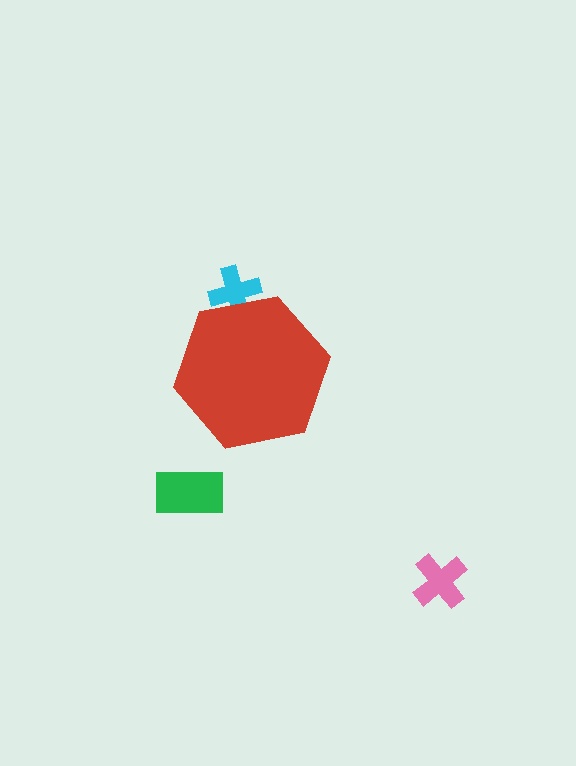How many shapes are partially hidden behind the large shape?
1 shape is partially hidden.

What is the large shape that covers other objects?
A red hexagon.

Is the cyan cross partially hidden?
Yes, the cyan cross is partially hidden behind the red hexagon.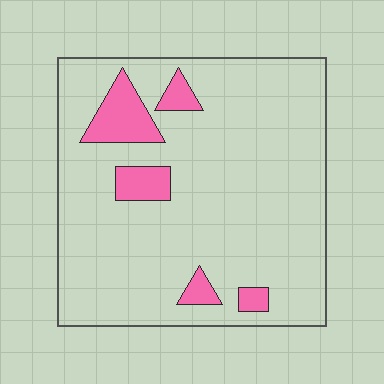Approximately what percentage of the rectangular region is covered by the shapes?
Approximately 10%.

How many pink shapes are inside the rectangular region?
5.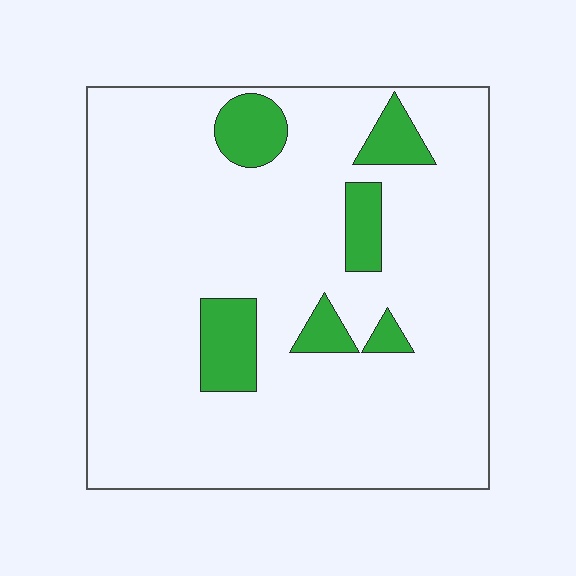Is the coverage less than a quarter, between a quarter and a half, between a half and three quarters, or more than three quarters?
Less than a quarter.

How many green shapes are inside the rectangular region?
6.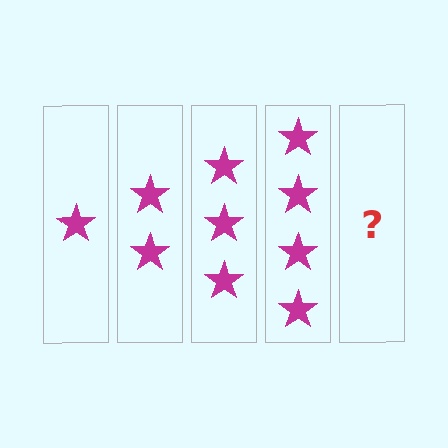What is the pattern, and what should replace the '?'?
The pattern is that each step adds one more star. The '?' should be 5 stars.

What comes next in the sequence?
The next element should be 5 stars.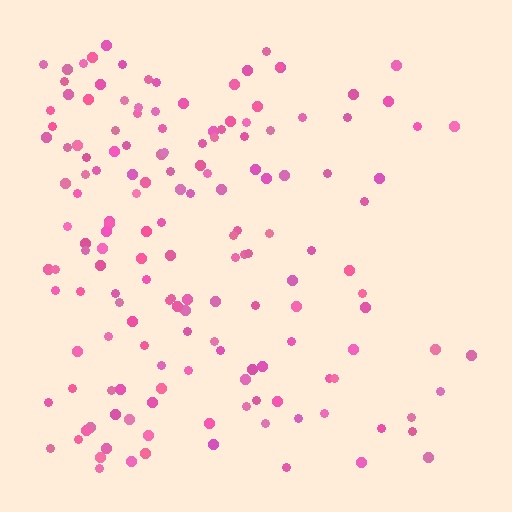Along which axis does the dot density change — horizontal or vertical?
Horizontal.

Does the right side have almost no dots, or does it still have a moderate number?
Still a moderate number, just noticeably fewer than the left.